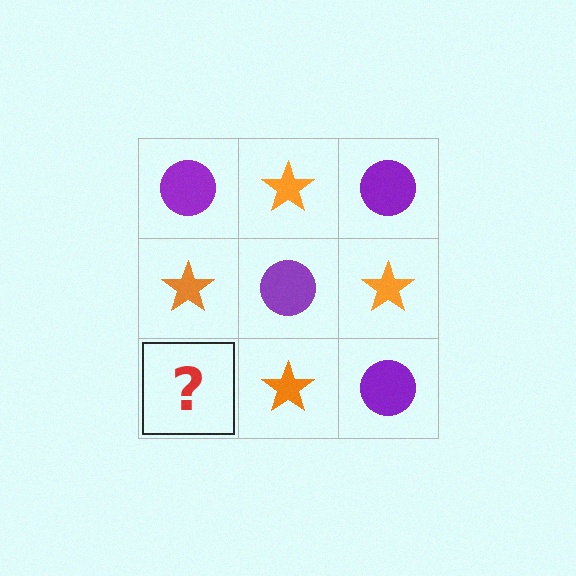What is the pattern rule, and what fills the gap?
The rule is that it alternates purple circle and orange star in a checkerboard pattern. The gap should be filled with a purple circle.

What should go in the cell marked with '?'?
The missing cell should contain a purple circle.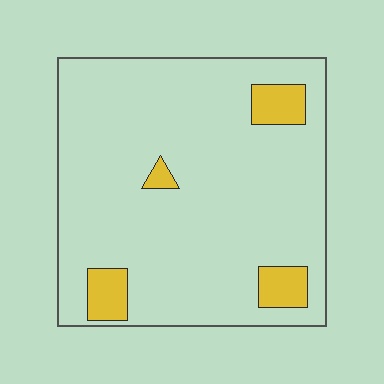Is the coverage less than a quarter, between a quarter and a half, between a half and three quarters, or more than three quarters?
Less than a quarter.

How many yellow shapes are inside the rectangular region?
4.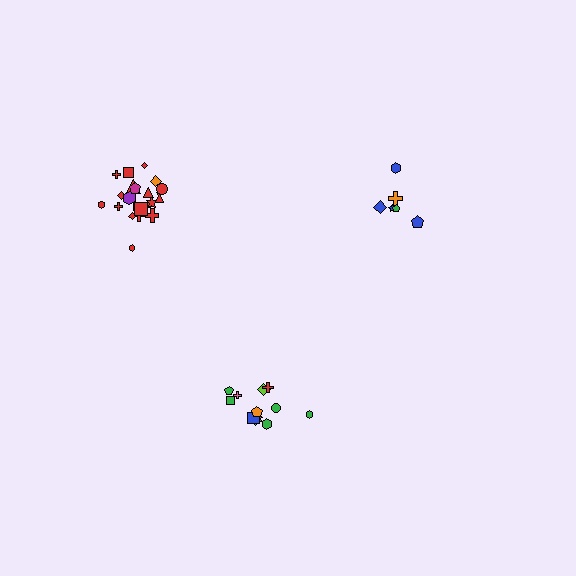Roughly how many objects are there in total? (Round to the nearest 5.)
Roughly 40 objects in total.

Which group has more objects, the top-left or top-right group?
The top-left group.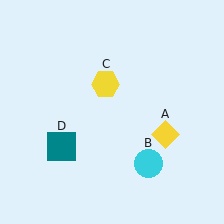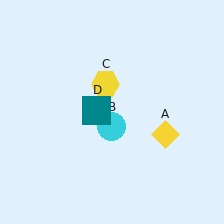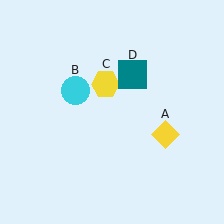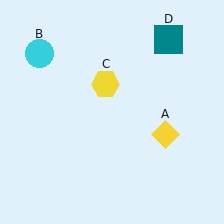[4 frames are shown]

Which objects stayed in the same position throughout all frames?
Yellow diamond (object A) and yellow hexagon (object C) remained stationary.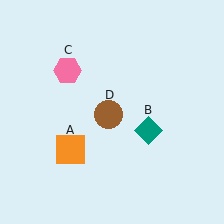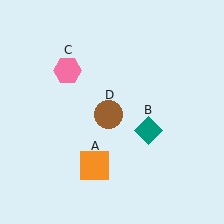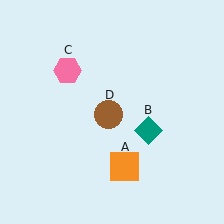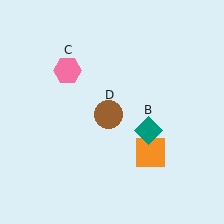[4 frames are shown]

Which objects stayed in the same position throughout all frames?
Teal diamond (object B) and pink hexagon (object C) and brown circle (object D) remained stationary.